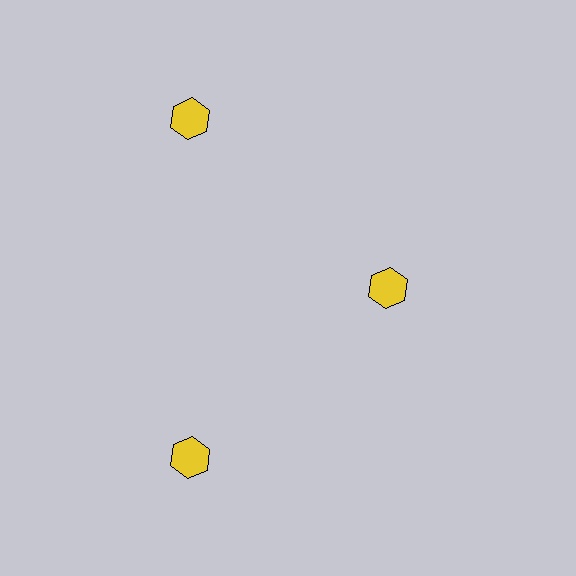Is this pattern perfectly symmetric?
No. The 3 yellow hexagons are arranged in a ring, but one element near the 3 o'clock position is pulled inward toward the center, breaking the 3-fold rotational symmetry.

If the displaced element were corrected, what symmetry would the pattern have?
It would have 3-fold rotational symmetry — the pattern would map onto itself every 120 degrees.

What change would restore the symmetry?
The symmetry would be restored by moving it outward, back onto the ring so that all 3 hexagons sit at equal angles and equal distance from the center.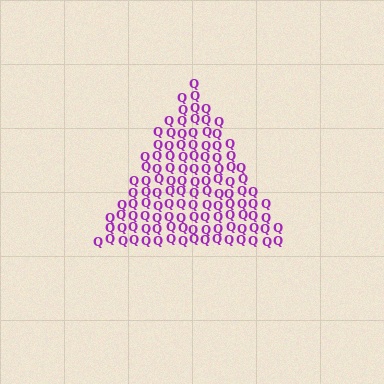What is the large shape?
The large shape is a triangle.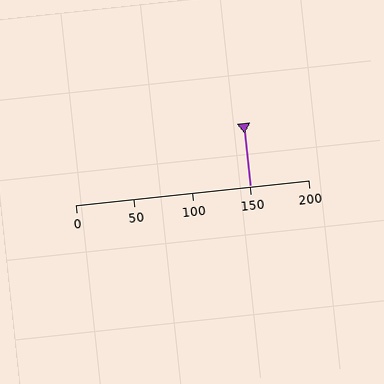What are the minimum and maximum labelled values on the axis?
The axis runs from 0 to 200.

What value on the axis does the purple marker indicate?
The marker indicates approximately 150.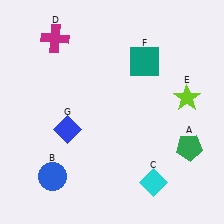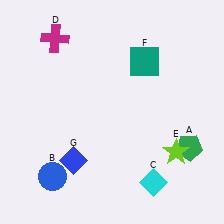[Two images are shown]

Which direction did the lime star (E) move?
The lime star (E) moved down.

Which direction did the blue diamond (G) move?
The blue diamond (G) moved down.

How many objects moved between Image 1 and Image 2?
2 objects moved between the two images.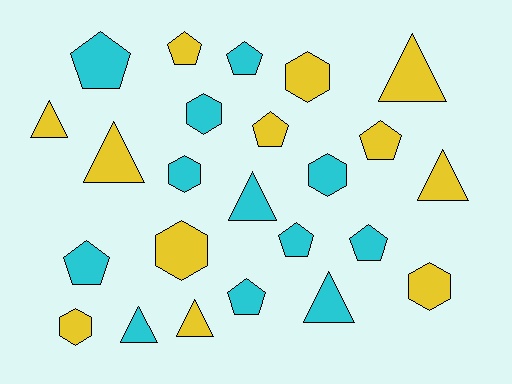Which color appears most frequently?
Yellow, with 12 objects.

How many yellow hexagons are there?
There are 4 yellow hexagons.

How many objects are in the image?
There are 24 objects.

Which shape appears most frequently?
Pentagon, with 9 objects.